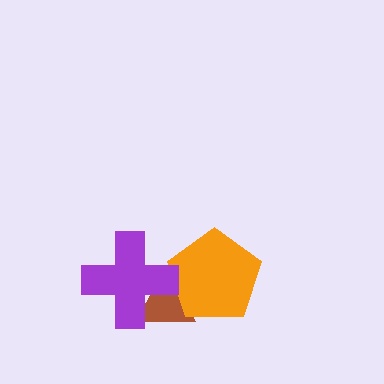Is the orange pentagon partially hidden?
Yes, it is partially covered by another shape.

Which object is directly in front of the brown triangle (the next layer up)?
The orange pentagon is directly in front of the brown triangle.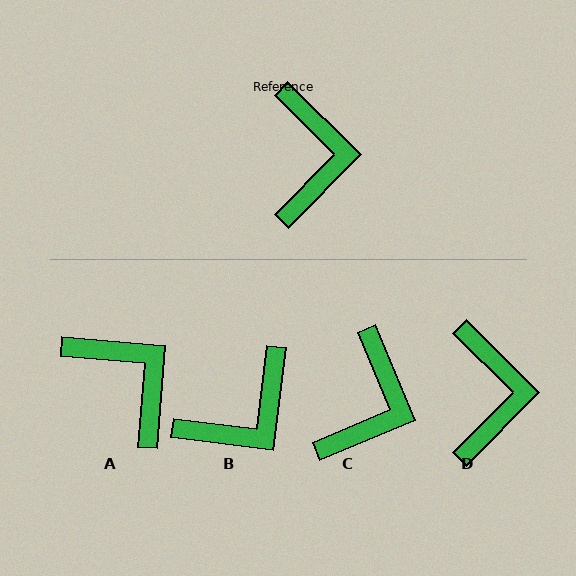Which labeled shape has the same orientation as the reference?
D.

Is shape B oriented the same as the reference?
No, it is off by about 52 degrees.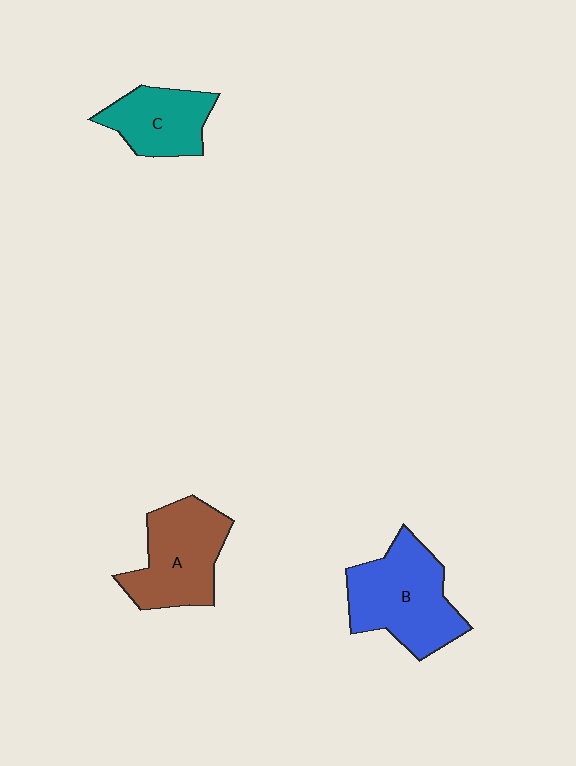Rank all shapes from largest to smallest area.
From largest to smallest: B (blue), A (brown), C (teal).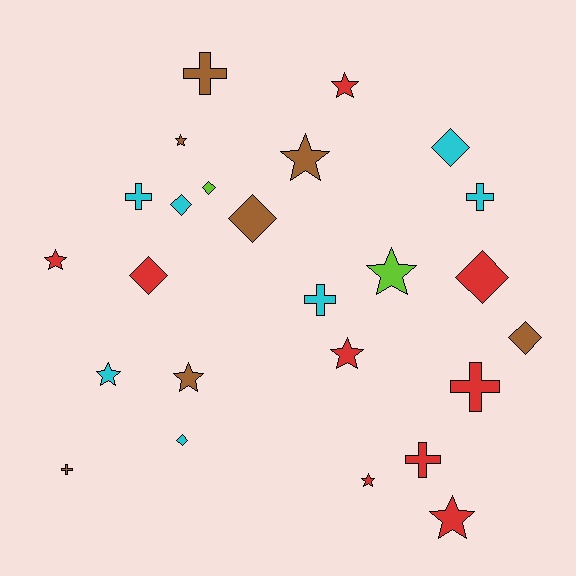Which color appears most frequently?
Red, with 9 objects.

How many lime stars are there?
There is 1 lime star.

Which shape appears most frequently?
Star, with 10 objects.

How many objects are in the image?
There are 25 objects.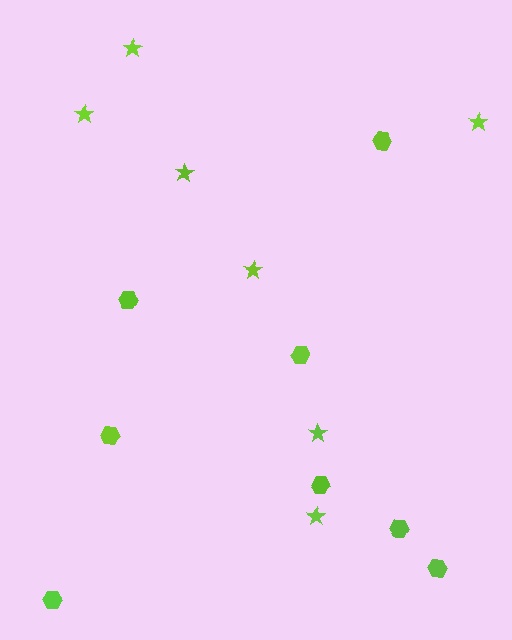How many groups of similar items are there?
There are 2 groups: one group of hexagons (8) and one group of stars (7).